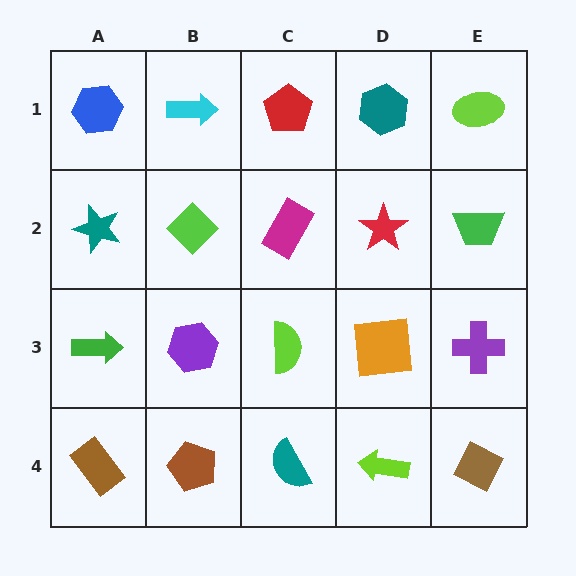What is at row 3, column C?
A lime semicircle.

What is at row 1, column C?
A red pentagon.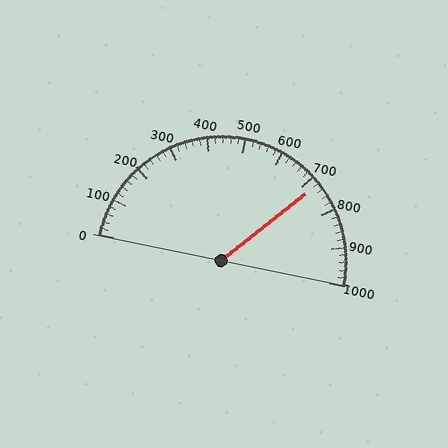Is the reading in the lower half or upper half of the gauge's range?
The reading is in the upper half of the range (0 to 1000).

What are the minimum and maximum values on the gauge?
The gauge ranges from 0 to 1000.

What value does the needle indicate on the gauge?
The needle indicates approximately 720.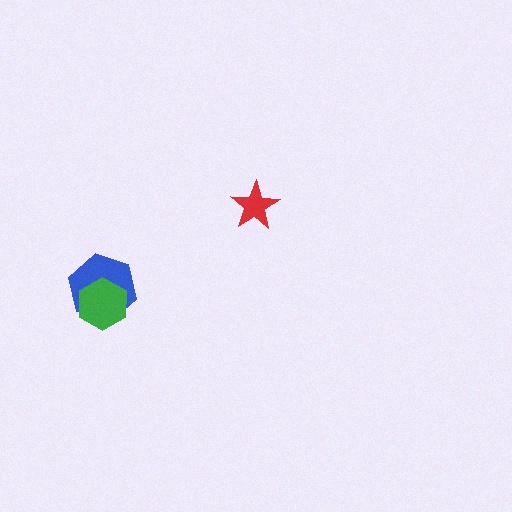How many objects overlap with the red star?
0 objects overlap with the red star.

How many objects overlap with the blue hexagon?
1 object overlaps with the blue hexagon.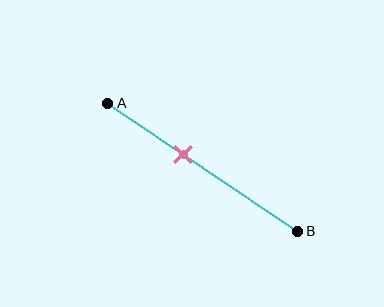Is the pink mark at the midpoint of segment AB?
No, the mark is at about 40% from A, not at the 50% midpoint.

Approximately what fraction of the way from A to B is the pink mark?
The pink mark is approximately 40% of the way from A to B.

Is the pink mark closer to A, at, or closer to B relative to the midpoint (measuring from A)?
The pink mark is closer to point A than the midpoint of segment AB.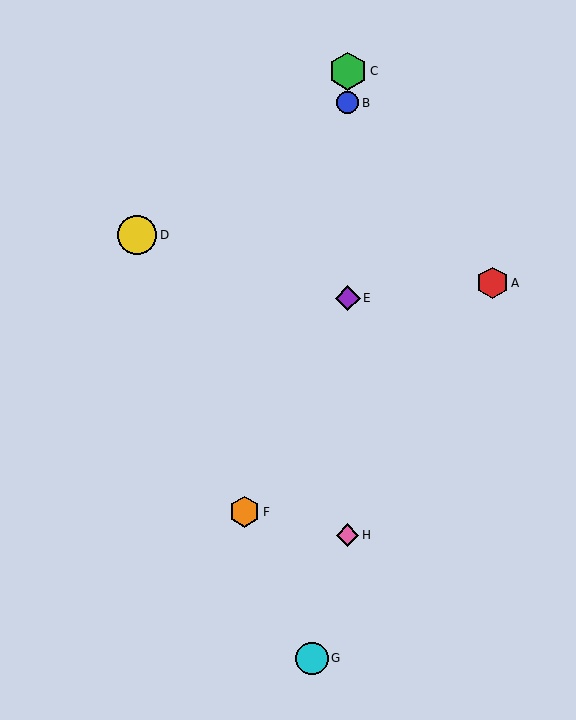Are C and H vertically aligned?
Yes, both are at x≈348.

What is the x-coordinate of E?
Object E is at x≈348.